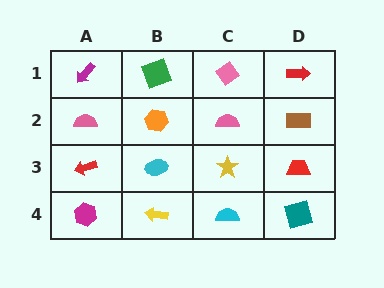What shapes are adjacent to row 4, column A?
A red arrow (row 3, column A), a yellow arrow (row 4, column B).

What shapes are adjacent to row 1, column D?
A brown rectangle (row 2, column D), a pink diamond (row 1, column C).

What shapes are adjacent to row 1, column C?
A pink semicircle (row 2, column C), a green square (row 1, column B), a red arrow (row 1, column D).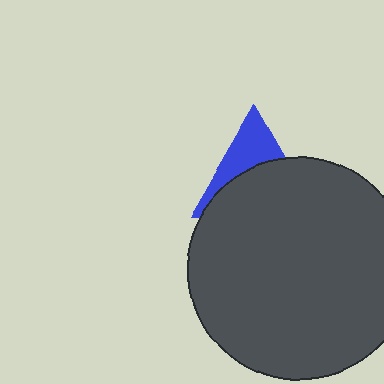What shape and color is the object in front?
The object in front is a dark gray circle.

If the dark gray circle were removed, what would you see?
You would see the complete blue triangle.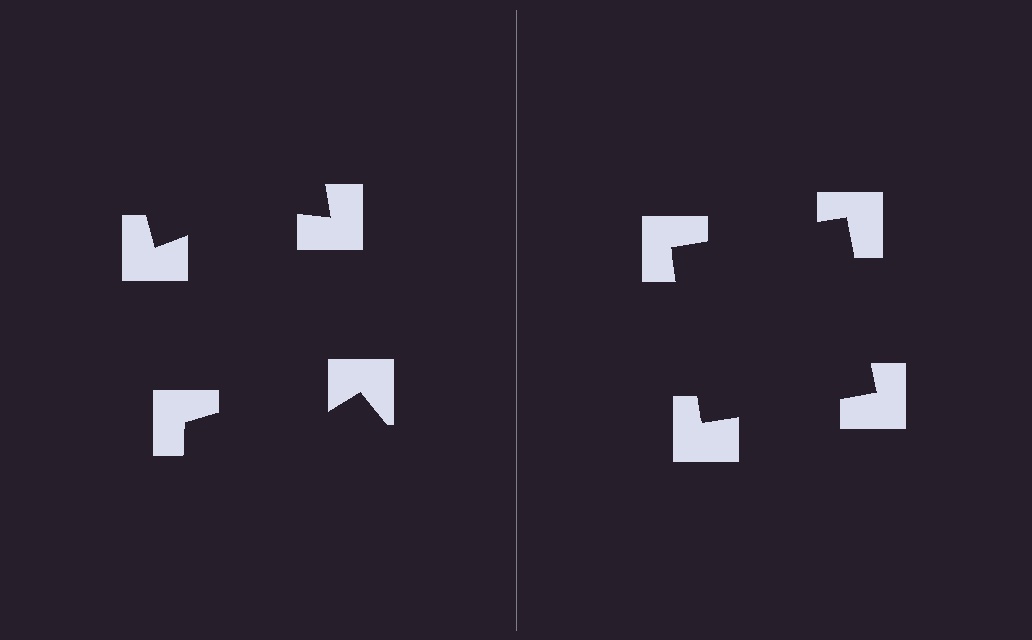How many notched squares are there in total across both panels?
8 — 4 on each side.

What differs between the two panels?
The notched squares are positioned identically on both sides; only the wedge orientations differ. On the right they align to a square; on the left they are misaligned.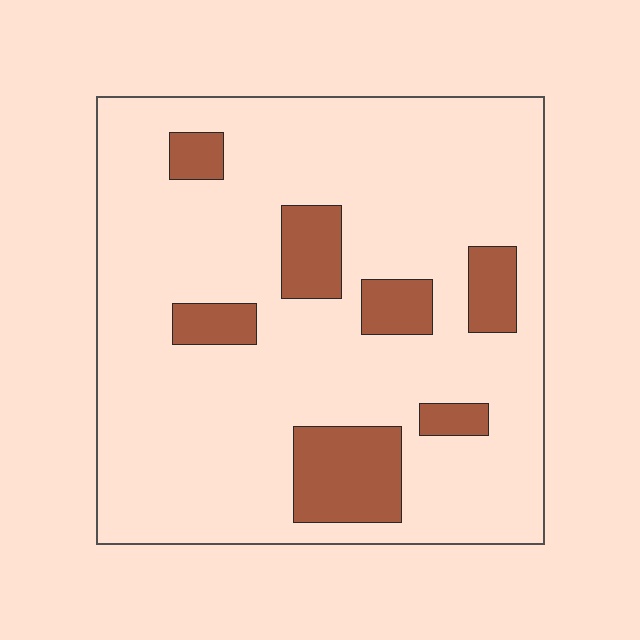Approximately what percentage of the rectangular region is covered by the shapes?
Approximately 15%.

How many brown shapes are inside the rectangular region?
7.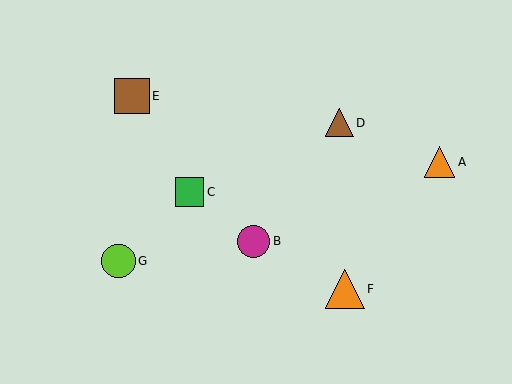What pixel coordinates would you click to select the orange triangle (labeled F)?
Click at (345, 289) to select the orange triangle F.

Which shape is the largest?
The orange triangle (labeled F) is the largest.